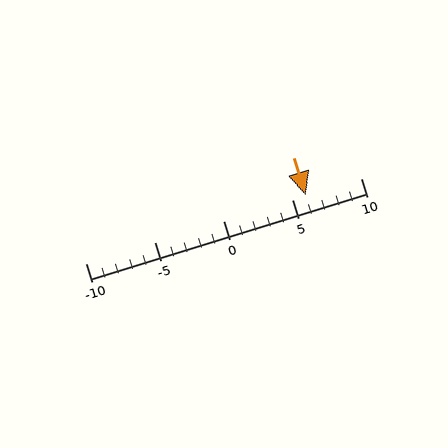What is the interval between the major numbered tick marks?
The major tick marks are spaced 5 units apart.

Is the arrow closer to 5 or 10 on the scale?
The arrow is closer to 5.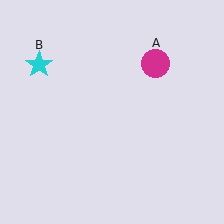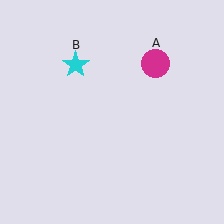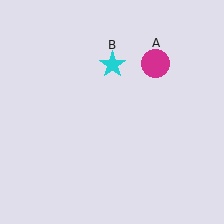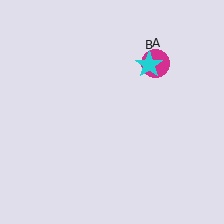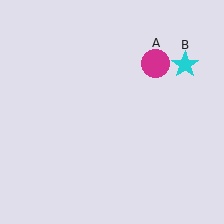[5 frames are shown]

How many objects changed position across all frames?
1 object changed position: cyan star (object B).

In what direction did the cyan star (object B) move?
The cyan star (object B) moved right.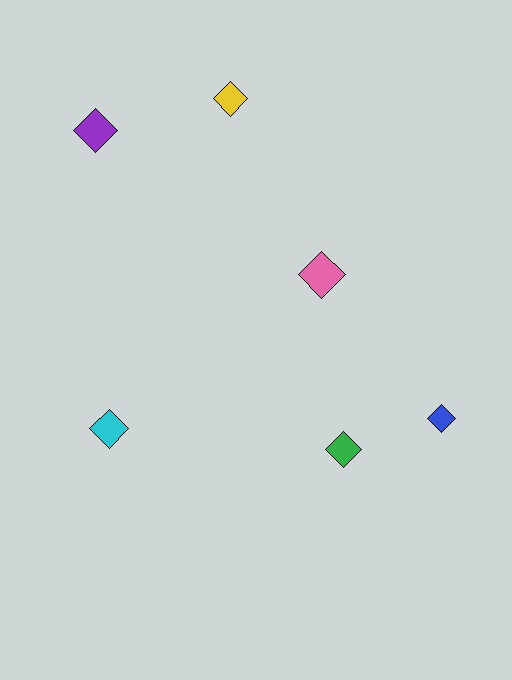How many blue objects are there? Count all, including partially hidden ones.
There is 1 blue object.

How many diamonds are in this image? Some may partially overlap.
There are 6 diamonds.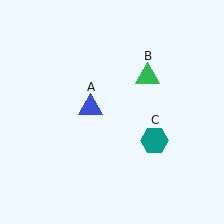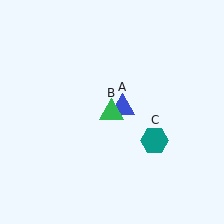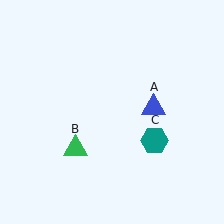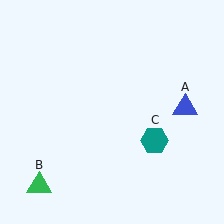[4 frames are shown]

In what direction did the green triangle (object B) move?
The green triangle (object B) moved down and to the left.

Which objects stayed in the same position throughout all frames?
Teal hexagon (object C) remained stationary.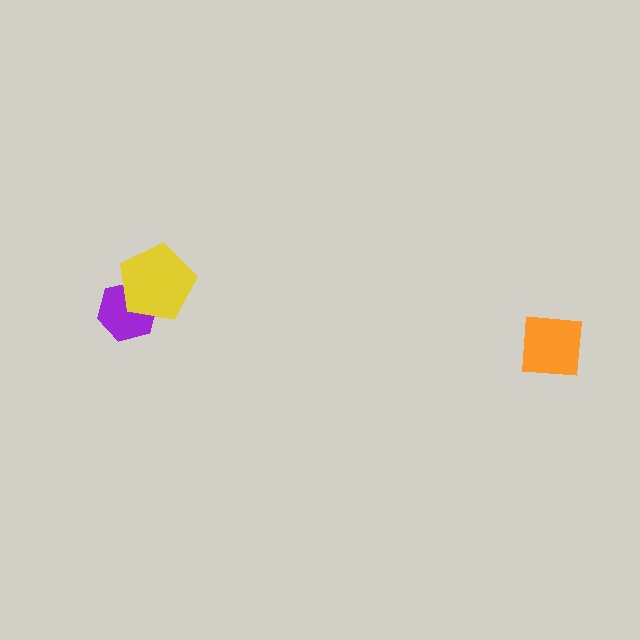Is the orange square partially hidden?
No, no other shape covers it.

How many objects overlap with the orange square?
0 objects overlap with the orange square.